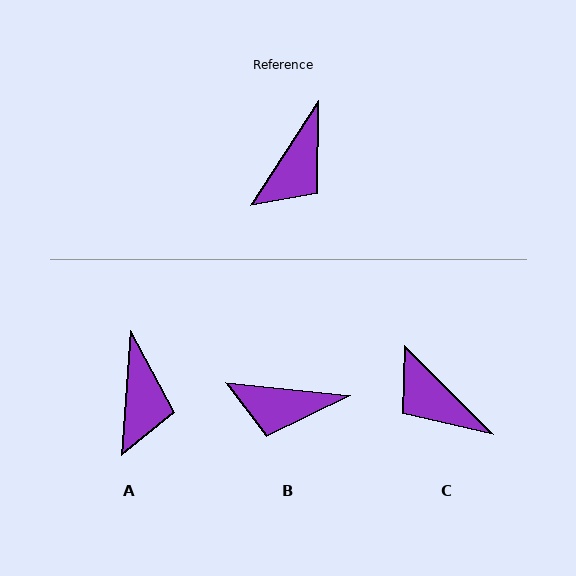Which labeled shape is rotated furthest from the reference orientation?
C, about 102 degrees away.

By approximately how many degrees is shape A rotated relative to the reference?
Approximately 29 degrees counter-clockwise.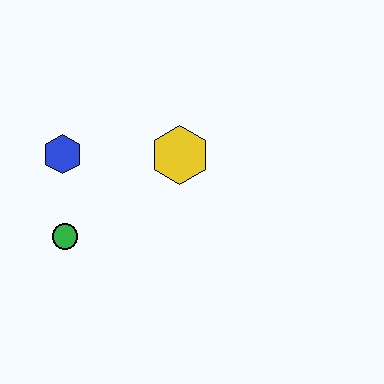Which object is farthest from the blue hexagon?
The yellow hexagon is farthest from the blue hexagon.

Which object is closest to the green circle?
The blue hexagon is closest to the green circle.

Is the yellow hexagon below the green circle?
No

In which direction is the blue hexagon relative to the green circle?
The blue hexagon is above the green circle.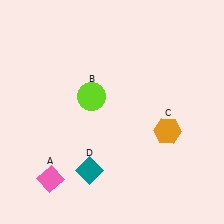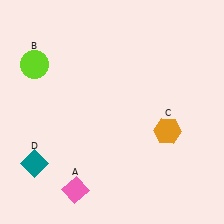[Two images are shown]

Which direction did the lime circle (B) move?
The lime circle (B) moved left.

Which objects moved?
The objects that moved are: the pink diamond (A), the lime circle (B), the teal diamond (D).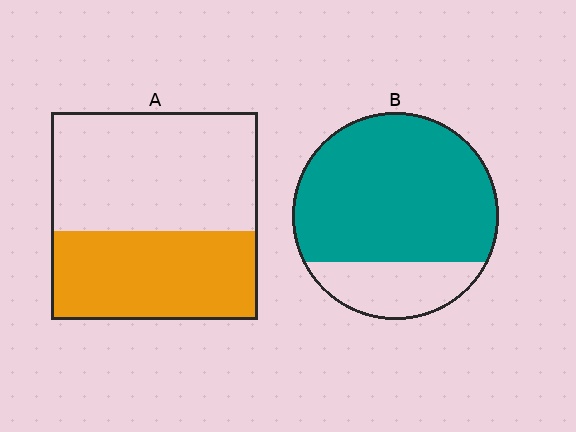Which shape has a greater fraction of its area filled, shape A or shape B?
Shape B.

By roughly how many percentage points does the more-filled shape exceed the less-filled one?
By roughly 35 percentage points (B over A).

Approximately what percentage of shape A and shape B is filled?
A is approximately 45% and B is approximately 75%.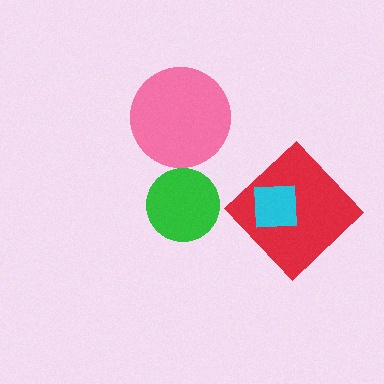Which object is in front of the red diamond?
The cyan square is in front of the red diamond.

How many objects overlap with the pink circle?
0 objects overlap with the pink circle.